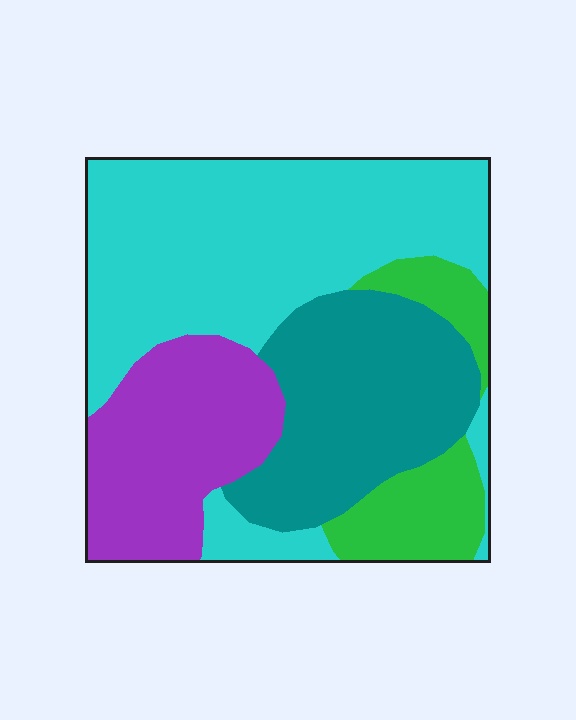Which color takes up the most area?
Cyan, at roughly 45%.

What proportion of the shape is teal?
Teal takes up about one quarter (1/4) of the shape.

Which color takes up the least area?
Green, at roughly 10%.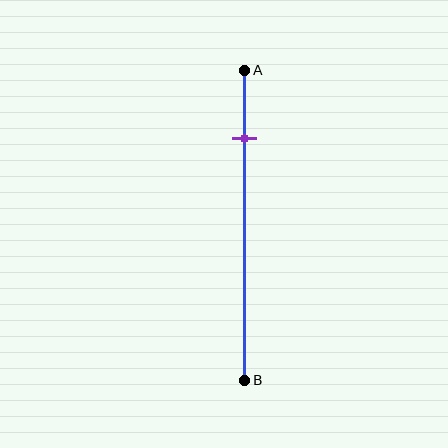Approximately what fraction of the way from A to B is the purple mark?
The purple mark is approximately 20% of the way from A to B.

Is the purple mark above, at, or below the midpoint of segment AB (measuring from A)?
The purple mark is above the midpoint of segment AB.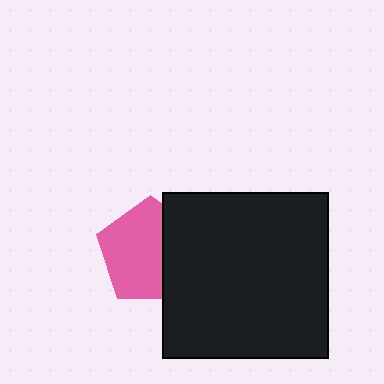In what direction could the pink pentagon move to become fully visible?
The pink pentagon could move left. That would shift it out from behind the black square entirely.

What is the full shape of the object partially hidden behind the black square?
The partially hidden object is a pink pentagon.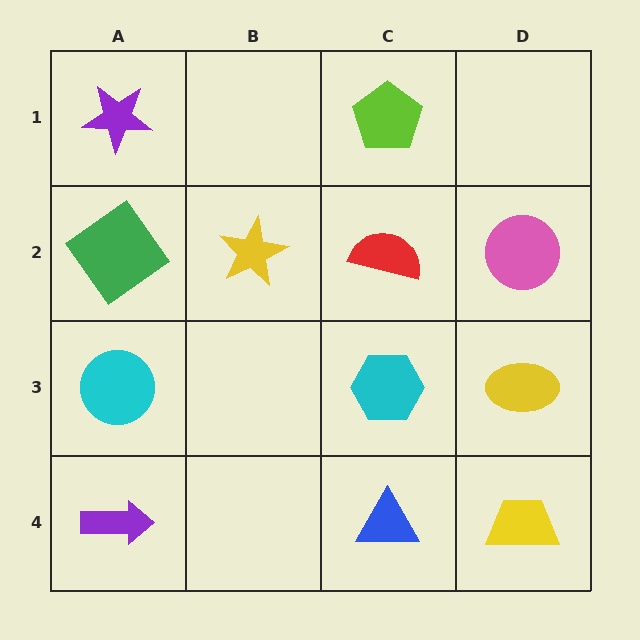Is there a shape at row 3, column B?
No, that cell is empty.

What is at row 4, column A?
A purple arrow.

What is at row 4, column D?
A yellow trapezoid.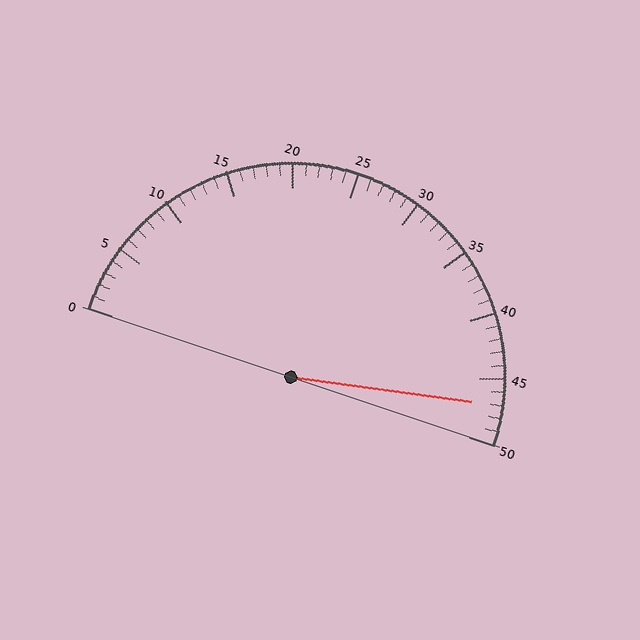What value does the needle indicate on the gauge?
The needle indicates approximately 47.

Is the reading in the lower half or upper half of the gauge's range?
The reading is in the upper half of the range (0 to 50).